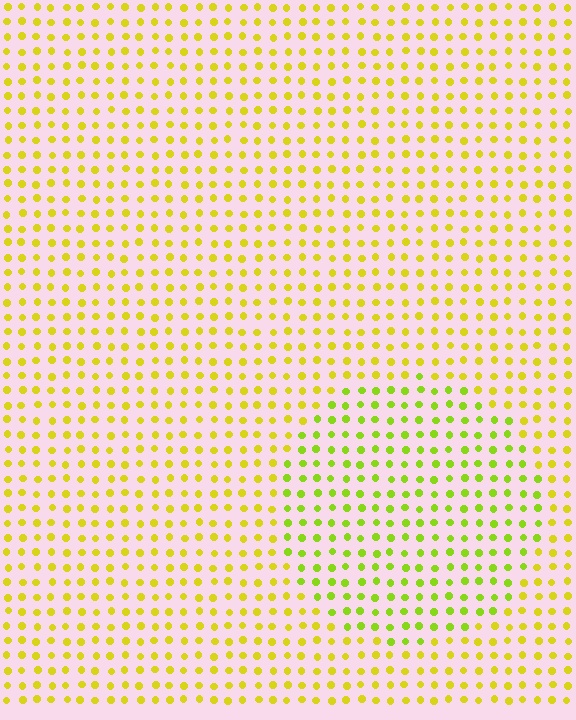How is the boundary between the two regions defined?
The boundary is defined purely by a slight shift in hue (about 26 degrees). Spacing, size, and orientation are identical on both sides.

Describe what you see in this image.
The image is filled with small yellow elements in a uniform arrangement. A circle-shaped region is visible where the elements are tinted to a slightly different hue, forming a subtle color boundary.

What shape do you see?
I see a circle.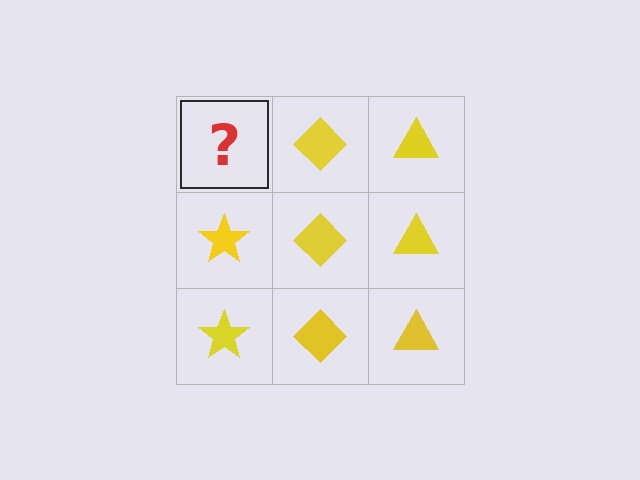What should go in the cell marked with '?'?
The missing cell should contain a yellow star.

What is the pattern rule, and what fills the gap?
The rule is that each column has a consistent shape. The gap should be filled with a yellow star.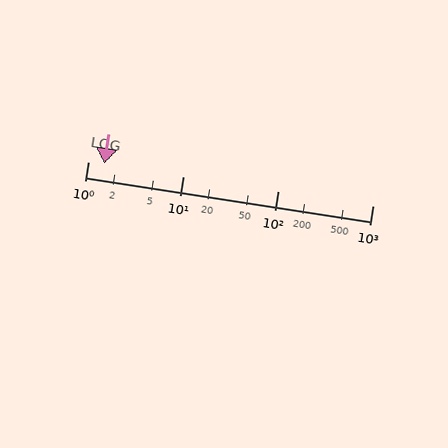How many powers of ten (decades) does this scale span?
The scale spans 3 decades, from 1 to 1000.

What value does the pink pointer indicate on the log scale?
The pointer indicates approximately 1.5.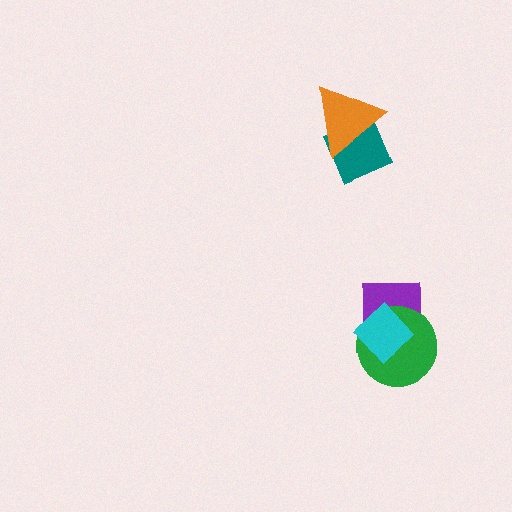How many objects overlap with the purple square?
2 objects overlap with the purple square.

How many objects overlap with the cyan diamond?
2 objects overlap with the cyan diamond.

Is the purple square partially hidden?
Yes, it is partially covered by another shape.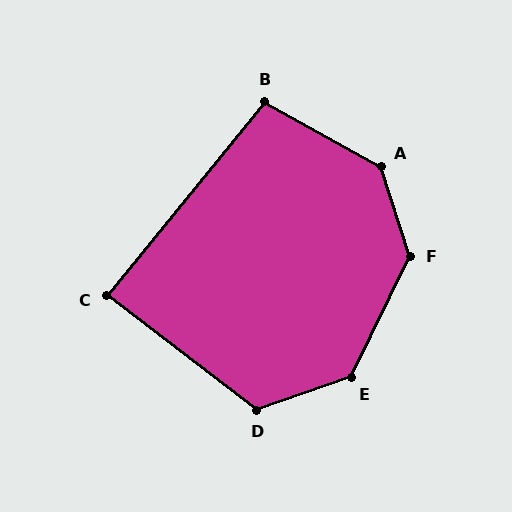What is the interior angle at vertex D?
Approximately 123 degrees (obtuse).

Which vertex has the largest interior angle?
F, at approximately 136 degrees.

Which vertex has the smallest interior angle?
C, at approximately 88 degrees.